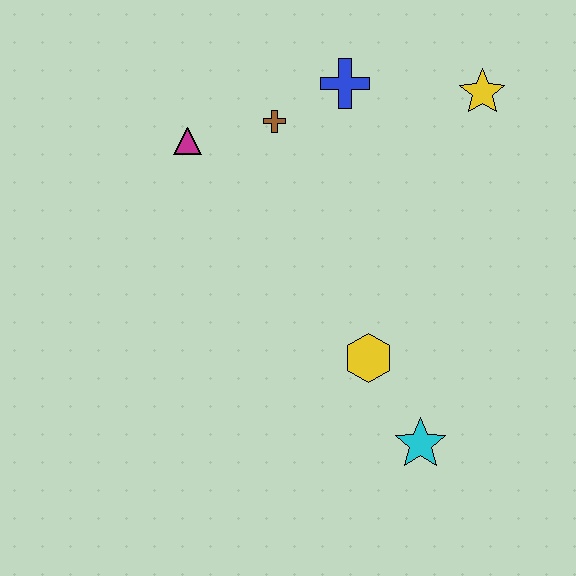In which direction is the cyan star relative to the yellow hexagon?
The cyan star is below the yellow hexagon.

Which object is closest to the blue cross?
The brown cross is closest to the blue cross.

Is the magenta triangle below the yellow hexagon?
No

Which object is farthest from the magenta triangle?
The cyan star is farthest from the magenta triangle.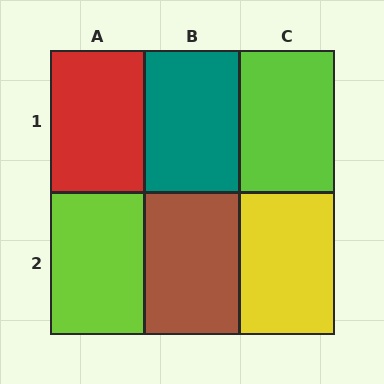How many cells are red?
1 cell is red.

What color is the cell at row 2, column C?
Yellow.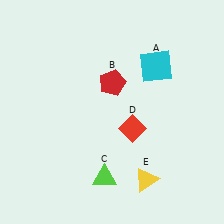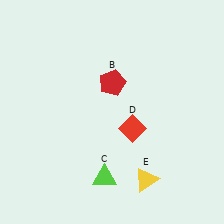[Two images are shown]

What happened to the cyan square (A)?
The cyan square (A) was removed in Image 2. It was in the top-right area of Image 1.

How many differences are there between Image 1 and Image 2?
There is 1 difference between the two images.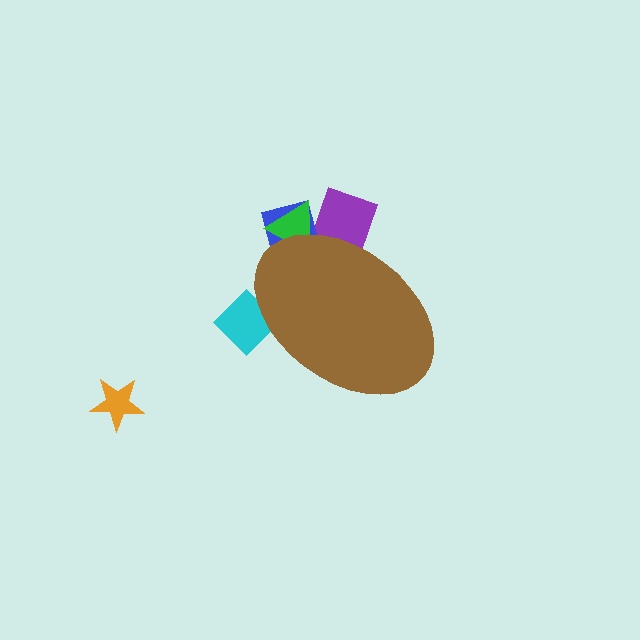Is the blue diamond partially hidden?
Yes, the blue diamond is partially hidden behind the brown ellipse.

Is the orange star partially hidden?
No, the orange star is fully visible.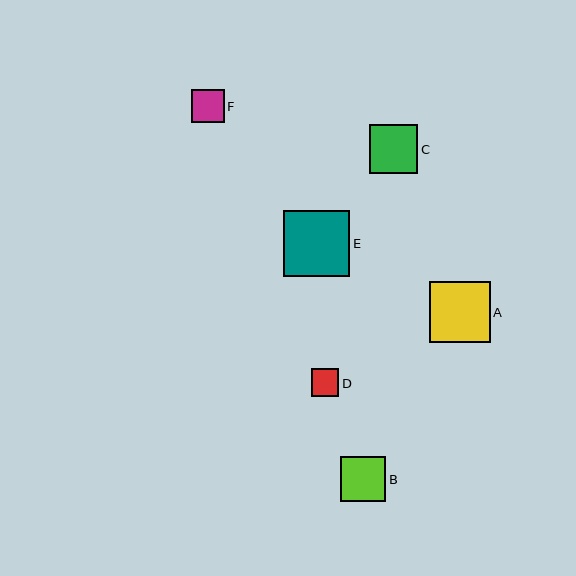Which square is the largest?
Square E is the largest with a size of approximately 66 pixels.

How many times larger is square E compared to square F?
Square E is approximately 2.0 times the size of square F.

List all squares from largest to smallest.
From largest to smallest: E, A, C, B, F, D.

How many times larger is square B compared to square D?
Square B is approximately 1.6 times the size of square D.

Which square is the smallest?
Square D is the smallest with a size of approximately 28 pixels.